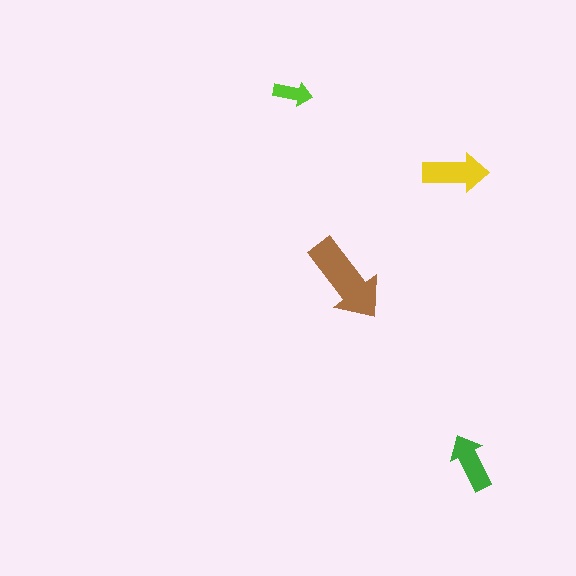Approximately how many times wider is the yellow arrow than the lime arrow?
About 1.5 times wider.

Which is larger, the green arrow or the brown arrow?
The brown one.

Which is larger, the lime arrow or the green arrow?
The green one.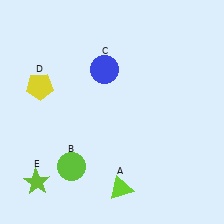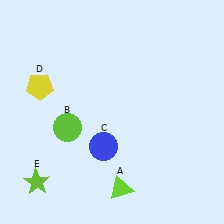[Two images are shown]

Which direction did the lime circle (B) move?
The lime circle (B) moved up.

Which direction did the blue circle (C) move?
The blue circle (C) moved down.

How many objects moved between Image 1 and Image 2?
2 objects moved between the two images.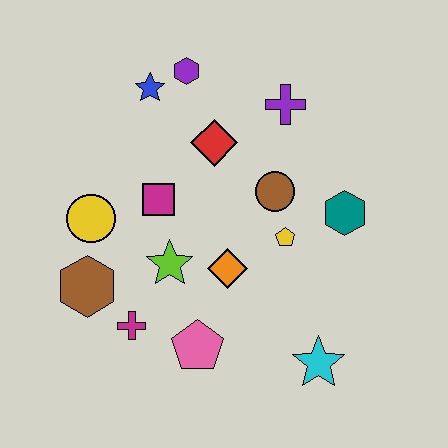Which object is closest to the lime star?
The orange diamond is closest to the lime star.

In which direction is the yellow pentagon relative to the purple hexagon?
The yellow pentagon is below the purple hexagon.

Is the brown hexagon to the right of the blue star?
No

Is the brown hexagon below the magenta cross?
No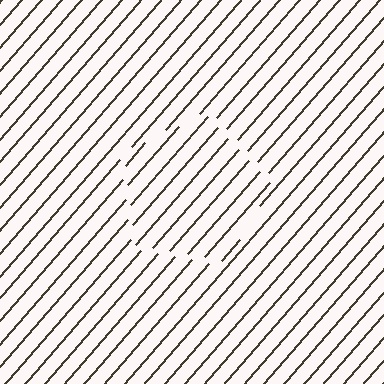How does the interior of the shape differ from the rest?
The interior of the shape contains the same grating, shifted by half a period — the contour is defined by the phase discontinuity where line-ends from the inner and outer gratings abut.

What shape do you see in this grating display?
An illusory pentagon. The interior of the shape contains the same grating, shifted by half a period — the contour is defined by the phase discontinuity where line-ends from the inner and outer gratings abut.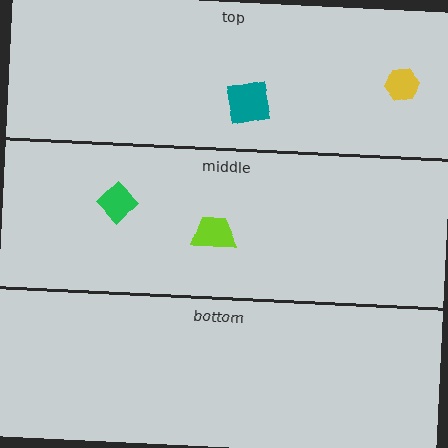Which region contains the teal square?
The top region.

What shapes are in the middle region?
The green diamond, the lime trapezoid.